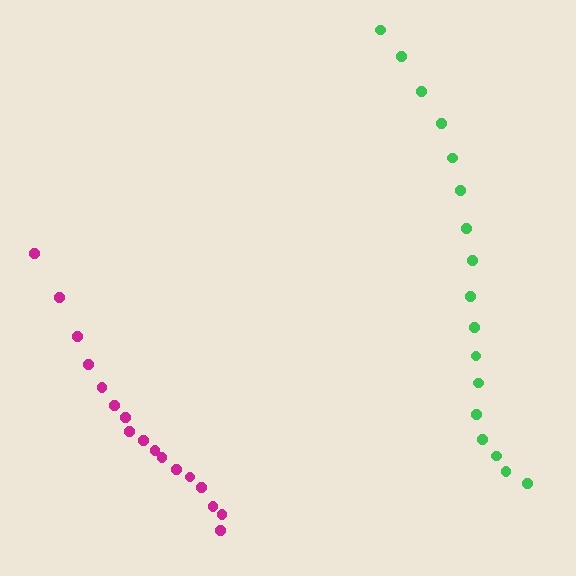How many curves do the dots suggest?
There are 2 distinct paths.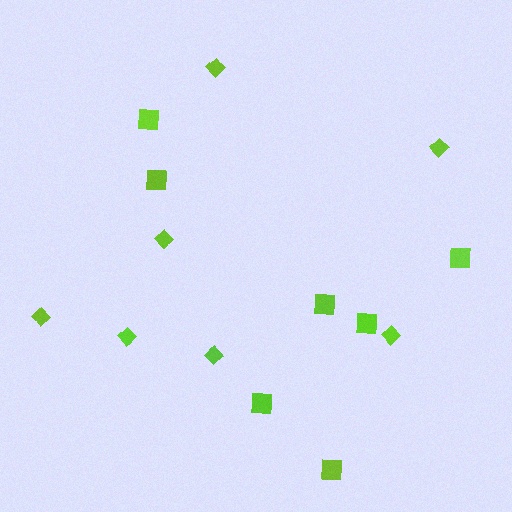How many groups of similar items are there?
There are 2 groups: one group of diamonds (7) and one group of squares (7).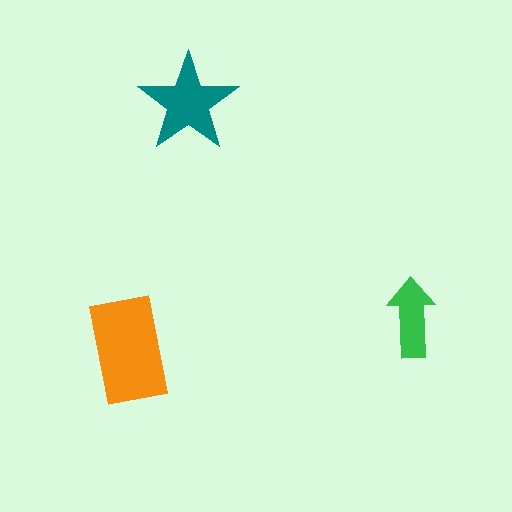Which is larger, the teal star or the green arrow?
The teal star.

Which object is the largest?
The orange rectangle.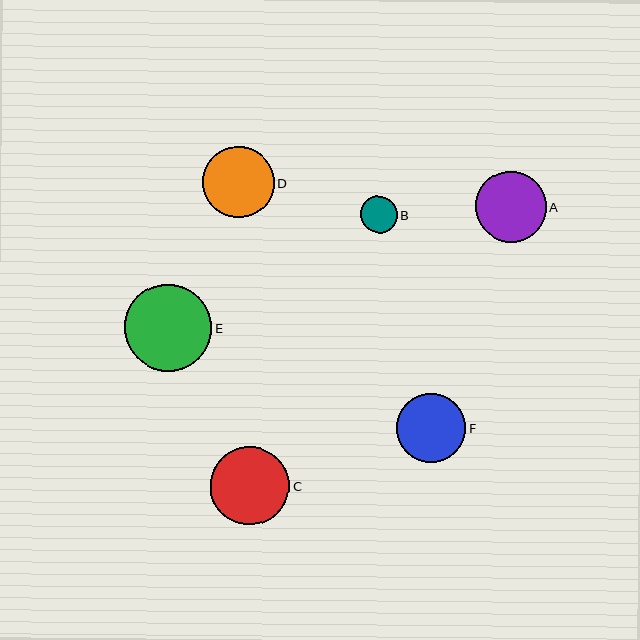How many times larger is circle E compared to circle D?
Circle E is approximately 1.2 times the size of circle D.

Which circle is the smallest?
Circle B is the smallest with a size of approximately 37 pixels.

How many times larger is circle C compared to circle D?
Circle C is approximately 1.1 times the size of circle D.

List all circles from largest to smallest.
From largest to smallest: E, C, D, A, F, B.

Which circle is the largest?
Circle E is the largest with a size of approximately 87 pixels.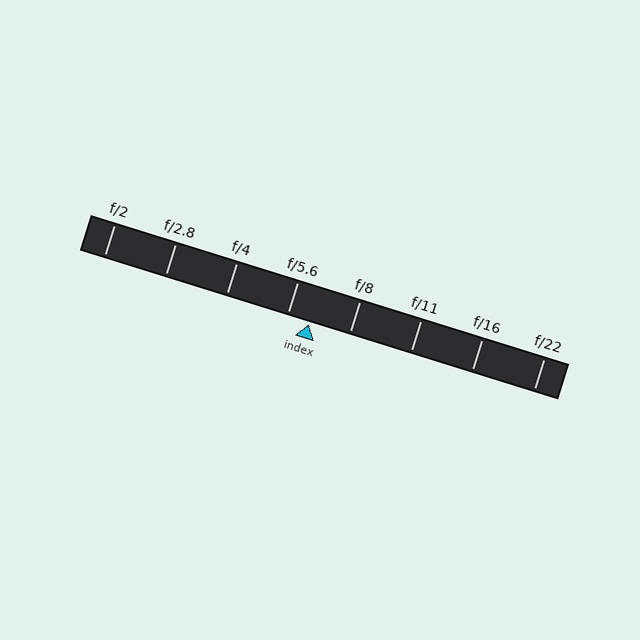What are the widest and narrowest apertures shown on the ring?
The widest aperture shown is f/2 and the narrowest is f/22.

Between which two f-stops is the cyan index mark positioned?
The index mark is between f/5.6 and f/8.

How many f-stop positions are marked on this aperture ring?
There are 8 f-stop positions marked.